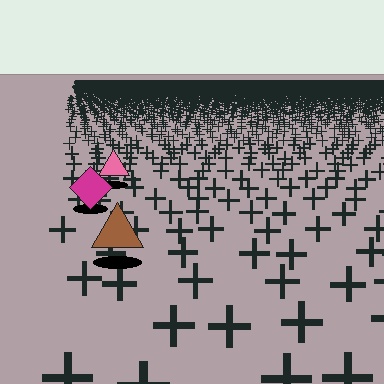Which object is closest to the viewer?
The brown triangle is closest. The texture marks near it are larger and more spread out.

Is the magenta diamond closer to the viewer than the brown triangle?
No. The brown triangle is closer — you can tell from the texture gradient: the ground texture is coarser near it.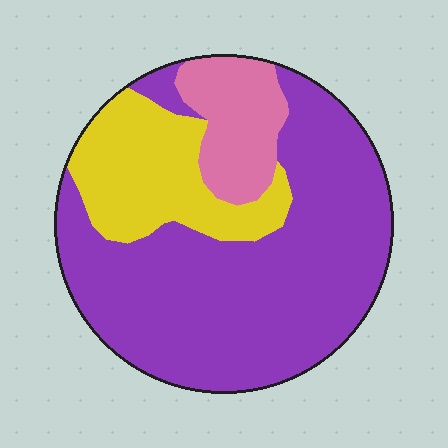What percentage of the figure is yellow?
Yellow takes up about one fifth (1/5) of the figure.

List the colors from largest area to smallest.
From largest to smallest: purple, yellow, pink.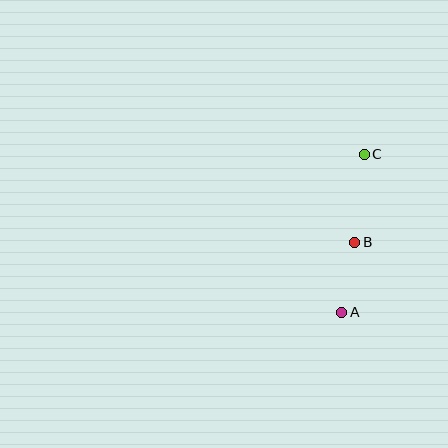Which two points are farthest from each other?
Points A and C are farthest from each other.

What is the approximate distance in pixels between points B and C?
The distance between B and C is approximately 89 pixels.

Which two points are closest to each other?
Points A and B are closest to each other.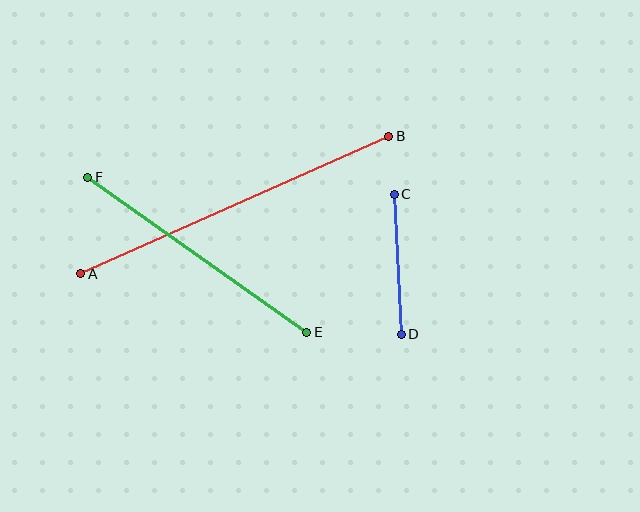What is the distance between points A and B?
The distance is approximately 337 pixels.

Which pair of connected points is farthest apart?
Points A and B are farthest apart.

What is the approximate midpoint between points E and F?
The midpoint is at approximately (197, 255) pixels.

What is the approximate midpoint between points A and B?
The midpoint is at approximately (235, 205) pixels.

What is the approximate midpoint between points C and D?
The midpoint is at approximately (398, 264) pixels.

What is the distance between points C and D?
The distance is approximately 140 pixels.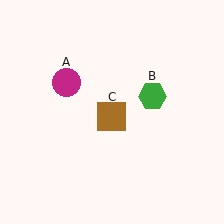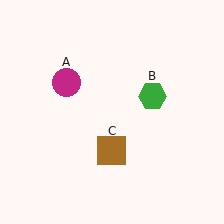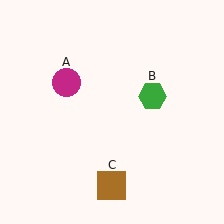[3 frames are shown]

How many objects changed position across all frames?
1 object changed position: brown square (object C).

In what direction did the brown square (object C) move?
The brown square (object C) moved down.